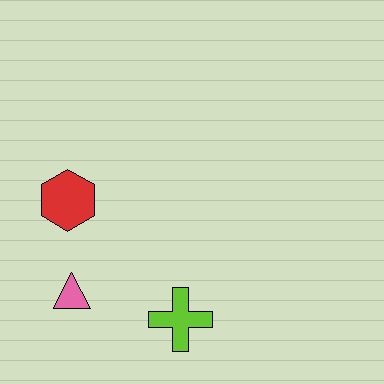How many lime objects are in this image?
There is 1 lime object.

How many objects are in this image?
There are 3 objects.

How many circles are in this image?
There are no circles.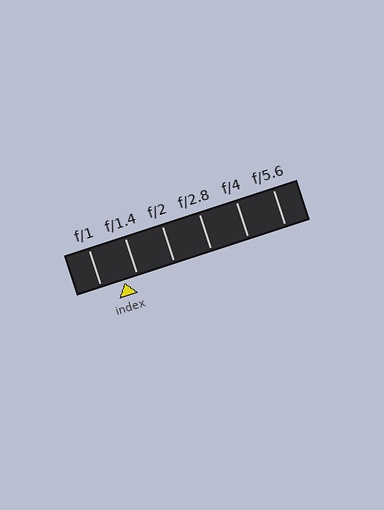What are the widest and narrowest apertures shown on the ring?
The widest aperture shown is f/1 and the narrowest is f/5.6.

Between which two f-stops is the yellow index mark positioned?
The index mark is between f/1 and f/1.4.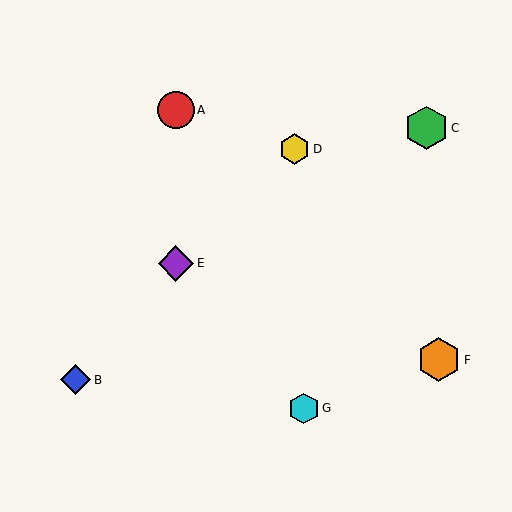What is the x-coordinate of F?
Object F is at x≈439.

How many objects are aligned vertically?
2 objects (A, E) are aligned vertically.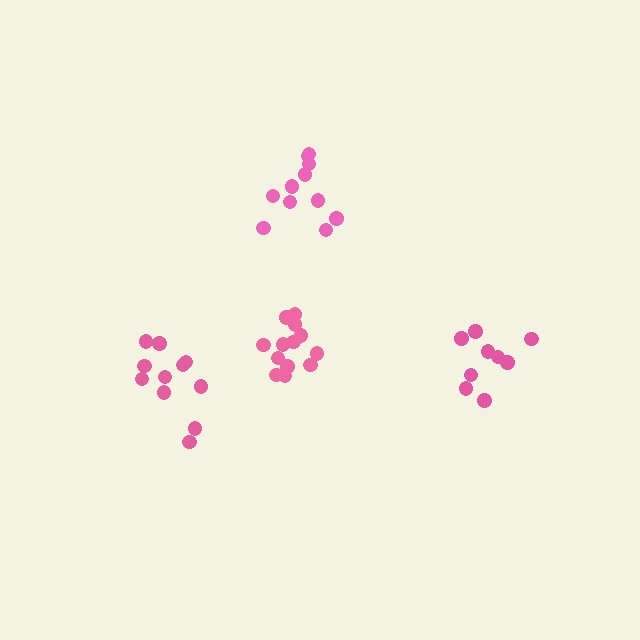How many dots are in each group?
Group 1: 11 dots, Group 2: 9 dots, Group 3: 13 dots, Group 4: 11 dots (44 total).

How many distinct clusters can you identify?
There are 4 distinct clusters.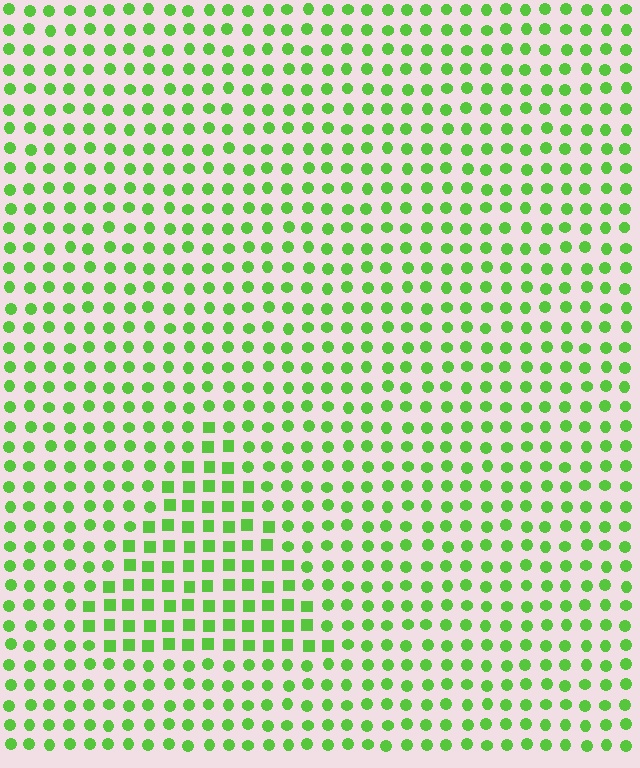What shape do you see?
I see a triangle.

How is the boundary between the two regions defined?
The boundary is defined by a change in element shape: squares inside vs. circles outside. All elements share the same color and spacing.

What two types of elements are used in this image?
The image uses squares inside the triangle region and circles outside it.